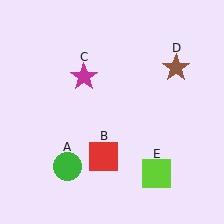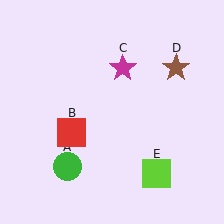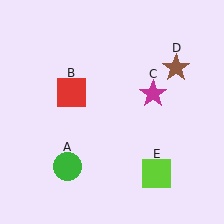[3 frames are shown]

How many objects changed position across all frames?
2 objects changed position: red square (object B), magenta star (object C).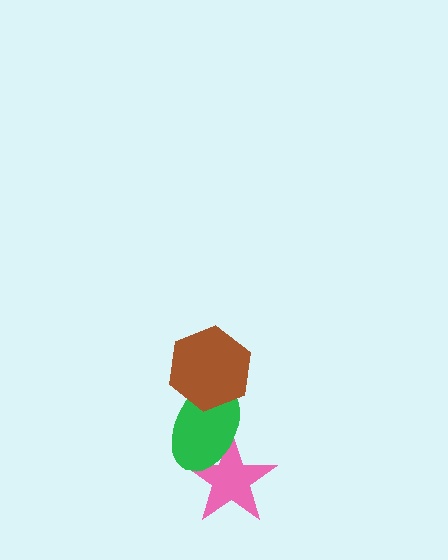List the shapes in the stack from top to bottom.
From top to bottom: the brown hexagon, the green ellipse, the pink star.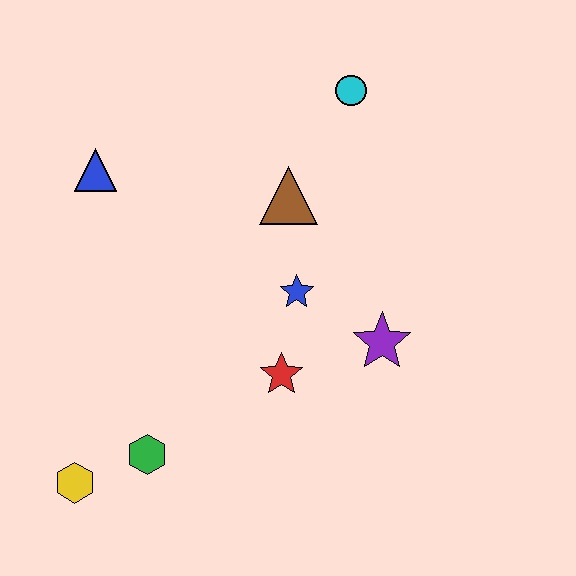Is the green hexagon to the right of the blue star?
No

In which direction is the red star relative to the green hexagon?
The red star is to the right of the green hexagon.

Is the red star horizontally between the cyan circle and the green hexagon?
Yes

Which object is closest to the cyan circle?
The brown triangle is closest to the cyan circle.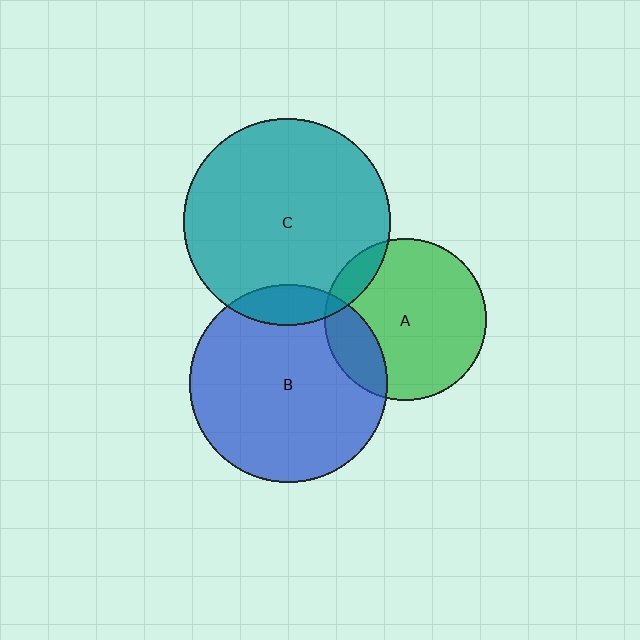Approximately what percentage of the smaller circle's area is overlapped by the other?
Approximately 20%.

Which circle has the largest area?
Circle C (teal).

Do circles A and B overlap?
Yes.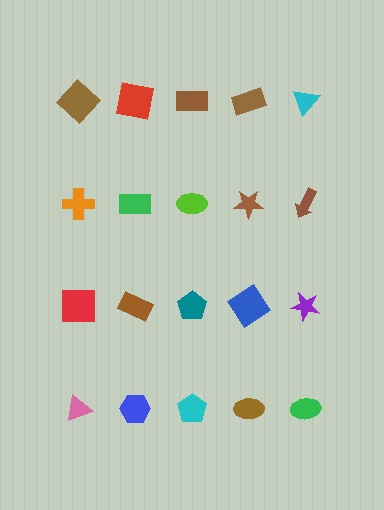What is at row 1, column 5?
A cyan triangle.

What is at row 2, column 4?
A brown star.